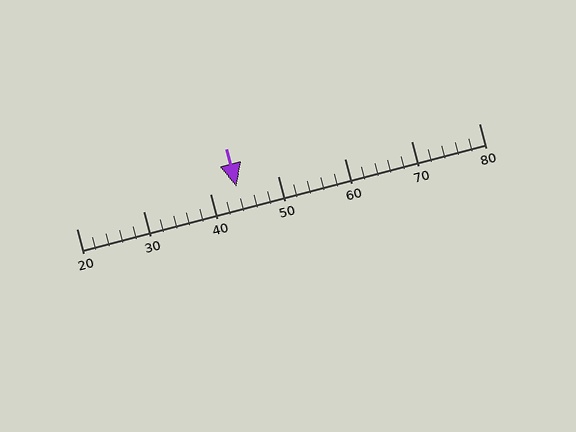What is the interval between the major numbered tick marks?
The major tick marks are spaced 10 units apart.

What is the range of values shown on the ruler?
The ruler shows values from 20 to 80.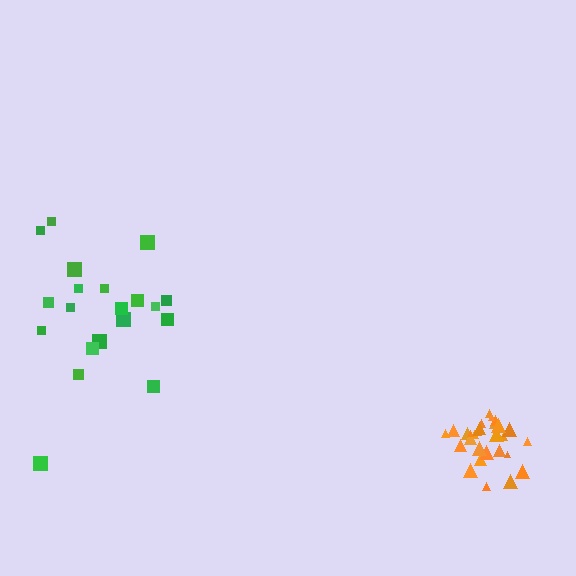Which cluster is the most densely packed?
Orange.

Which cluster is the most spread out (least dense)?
Green.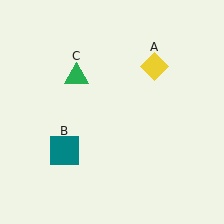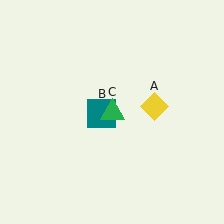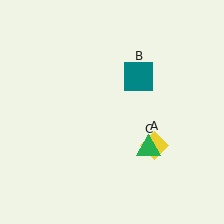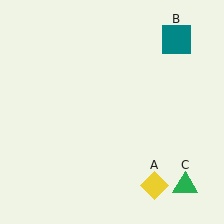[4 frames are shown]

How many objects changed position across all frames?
3 objects changed position: yellow diamond (object A), teal square (object B), green triangle (object C).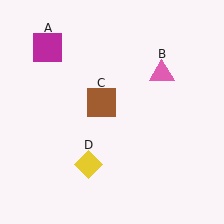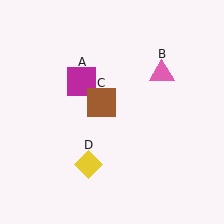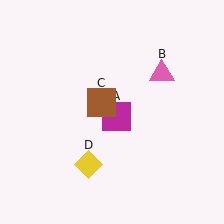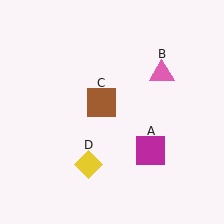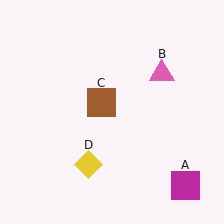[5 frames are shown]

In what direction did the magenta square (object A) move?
The magenta square (object A) moved down and to the right.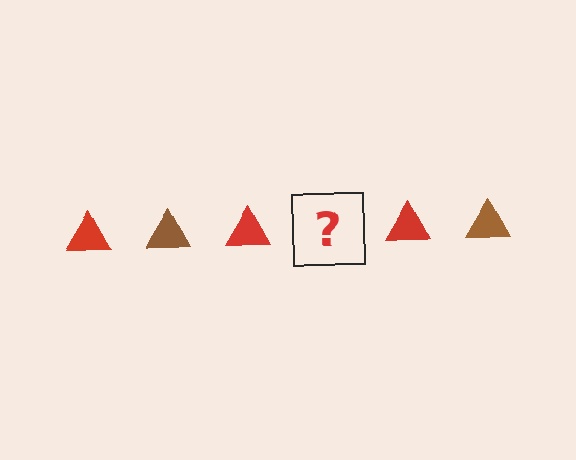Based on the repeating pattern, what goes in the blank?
The blank should be a brown triangle.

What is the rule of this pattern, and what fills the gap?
The rule is that the pattern cycles through red, brown triangles. The gap should be filled with a brown triangle.